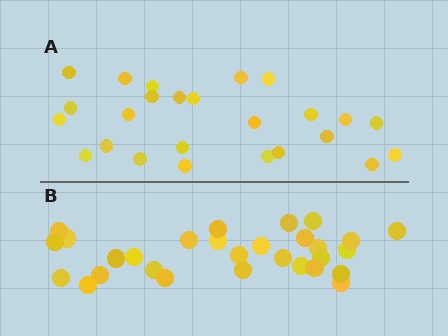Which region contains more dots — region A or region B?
Region B (the bottom region) has more dots.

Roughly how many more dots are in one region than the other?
Region B has about 4 more dots than region A.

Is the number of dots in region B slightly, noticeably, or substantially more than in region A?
Region B has only slightly more — the two regions are fairly close. The ratio is roughly 1.2 to 1.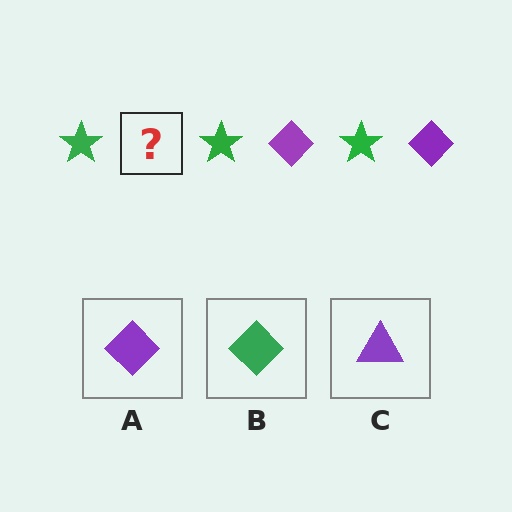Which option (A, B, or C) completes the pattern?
A.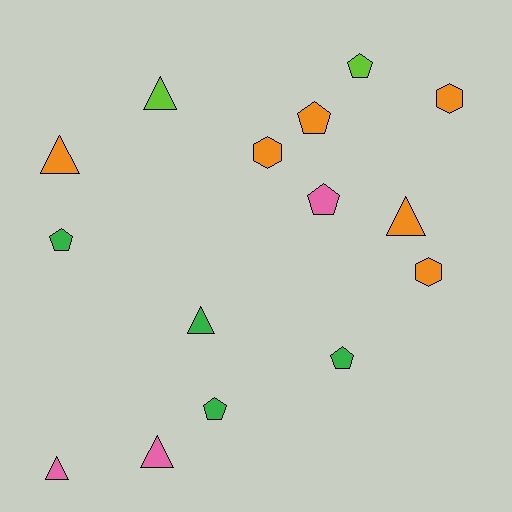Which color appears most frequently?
Orange, with 6 objects.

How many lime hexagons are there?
There are no lime hexagons.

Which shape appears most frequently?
Pentagon, with 6 objects.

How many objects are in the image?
There are 15 objects.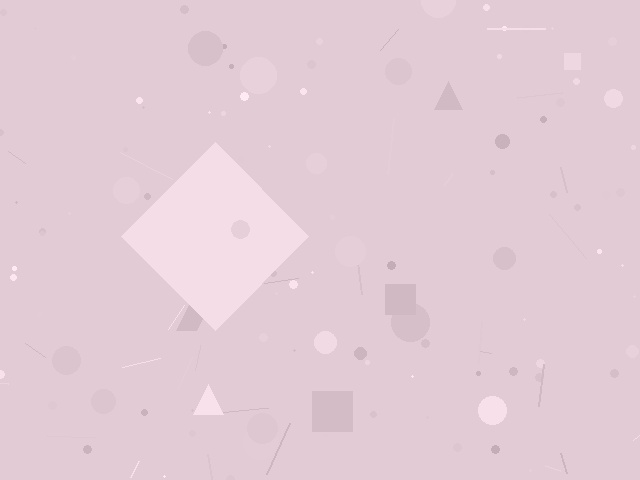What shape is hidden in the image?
A diamond is hidden in the image.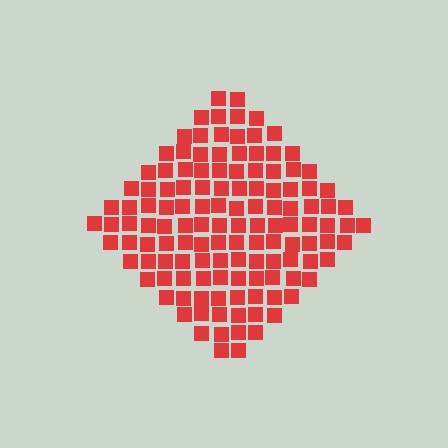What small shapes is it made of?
It is made of small squares.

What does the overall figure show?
The overall figure shows a diamond.